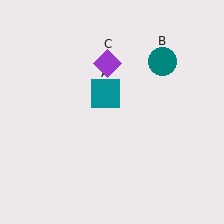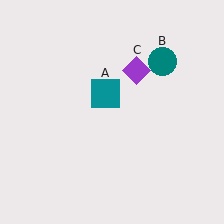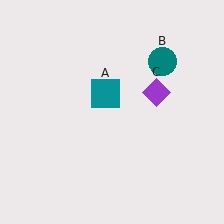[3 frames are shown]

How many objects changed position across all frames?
1 object changed position: purple diamond (object C).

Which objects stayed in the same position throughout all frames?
Teal square (object A) and teal circle (object B) remained stationary.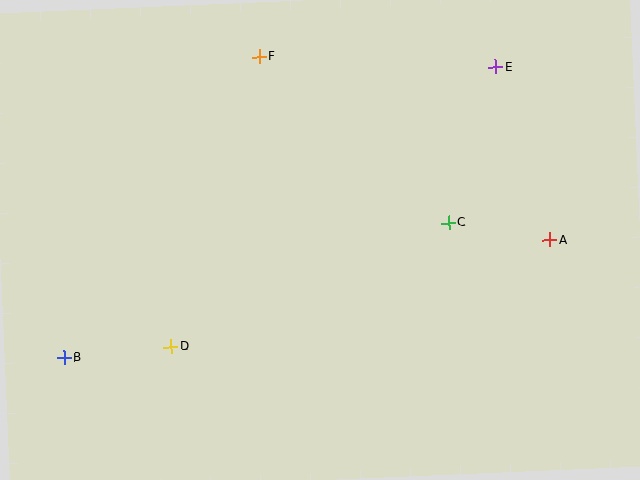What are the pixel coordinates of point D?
Point D is at (171, 346).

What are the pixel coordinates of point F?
Point F is at (259, 57).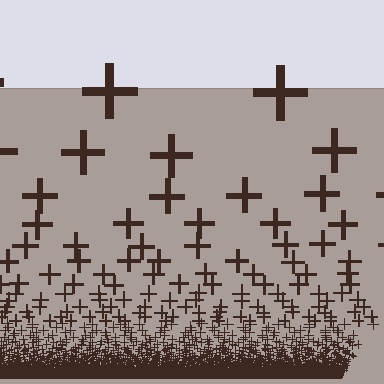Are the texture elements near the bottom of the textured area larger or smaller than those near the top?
Smaller. The gradient is inverted — elements near the bottom are smaller and denser.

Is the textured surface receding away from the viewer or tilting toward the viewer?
The surface appears to tilt toward the viewer. Texture elements get larger and sparser toward the top.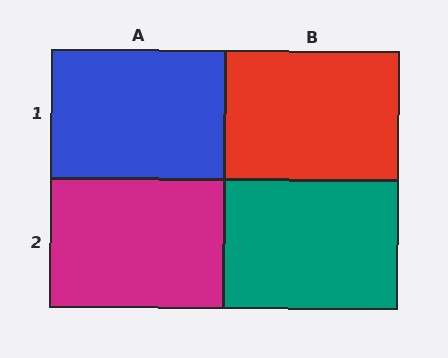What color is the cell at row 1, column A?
Blue.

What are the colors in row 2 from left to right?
Magenta, teal.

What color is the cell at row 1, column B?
Red.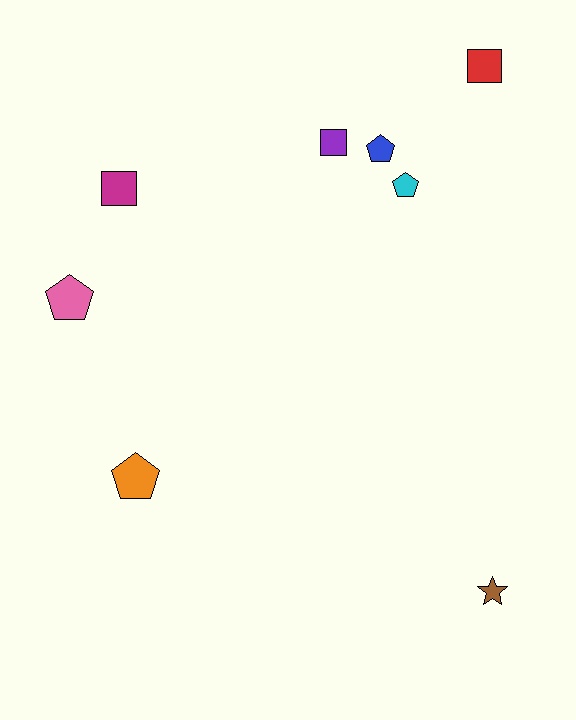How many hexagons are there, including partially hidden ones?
There are no hexagons.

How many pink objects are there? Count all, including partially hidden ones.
There is 1 pink object.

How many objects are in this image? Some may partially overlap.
There are 8 objects.